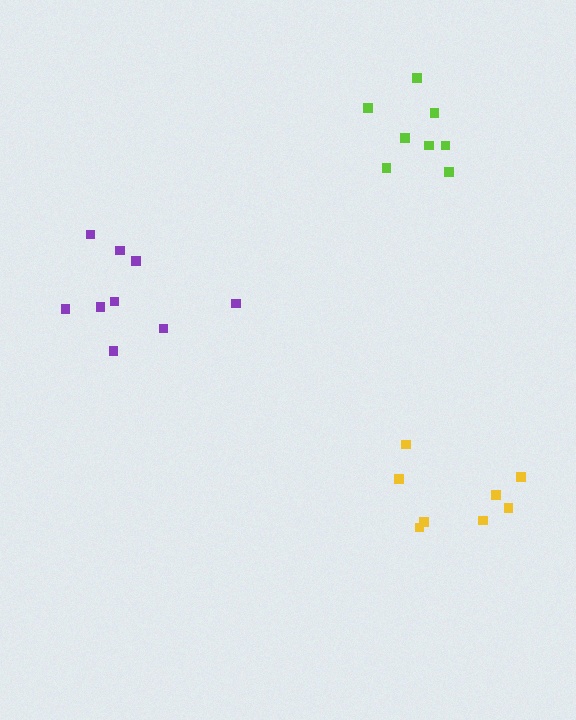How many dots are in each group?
Group 1: 9 dots, Group 2: 8 dots, Group 3: 8 dots (25 total).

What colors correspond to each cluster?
The clusters are colored: purple, yellow, lime.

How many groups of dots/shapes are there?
There are 3 groups.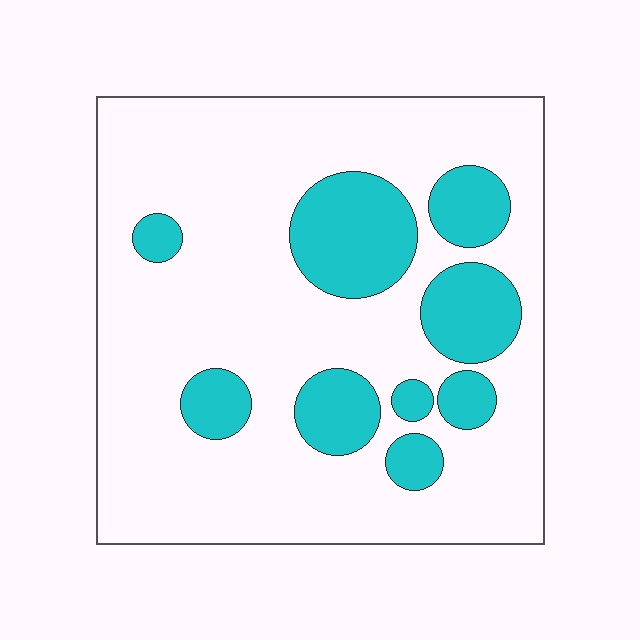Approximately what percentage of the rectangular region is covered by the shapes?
Approximately 25%.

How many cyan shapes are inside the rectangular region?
9.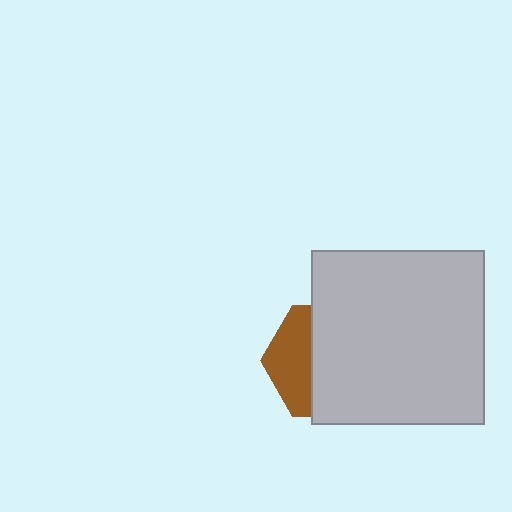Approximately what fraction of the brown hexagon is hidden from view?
Roughly 64% of the brown hexagon is hidden behind the light gray square.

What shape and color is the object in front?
The object in front is a light gray square.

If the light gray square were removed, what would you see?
You would see the complete brown hexagon.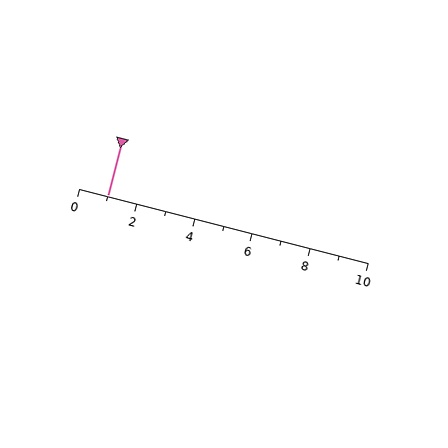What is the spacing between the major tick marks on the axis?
The major ticks are spaced 2 apart.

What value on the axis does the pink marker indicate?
The marker indicates approximately 1.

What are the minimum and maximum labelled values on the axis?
The axis runs from 0 to 10.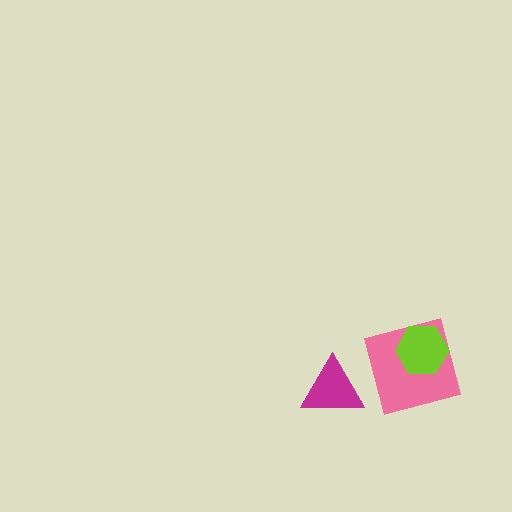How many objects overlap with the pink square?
1 object overlaps with the pink square.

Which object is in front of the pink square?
The lime hexagon is in front of the pink square.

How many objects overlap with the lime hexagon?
1 object overlaps with the lime hexagon.